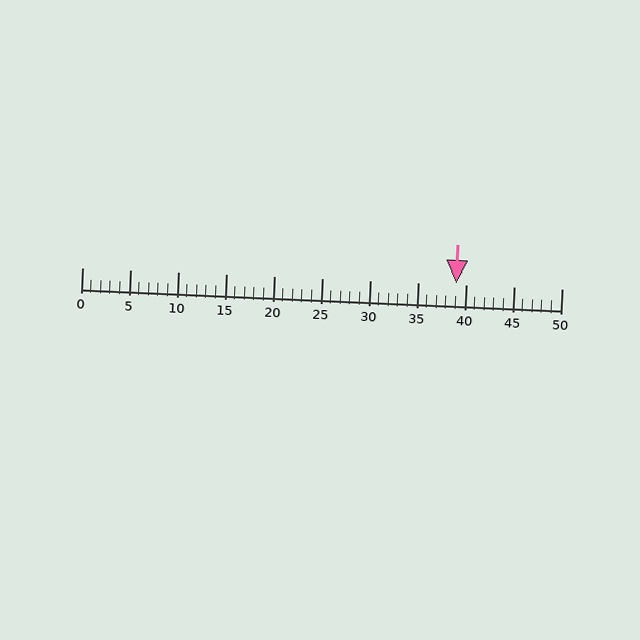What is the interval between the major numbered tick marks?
The major tick marks are spaced 5 units apart.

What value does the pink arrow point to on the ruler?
The pink arrow points to approximately 39.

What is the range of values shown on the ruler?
The ruler shows values from 0 to 50.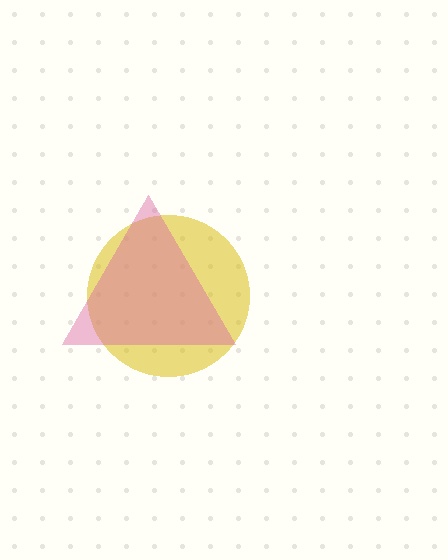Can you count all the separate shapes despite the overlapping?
Yes, there are 2 separate shapes.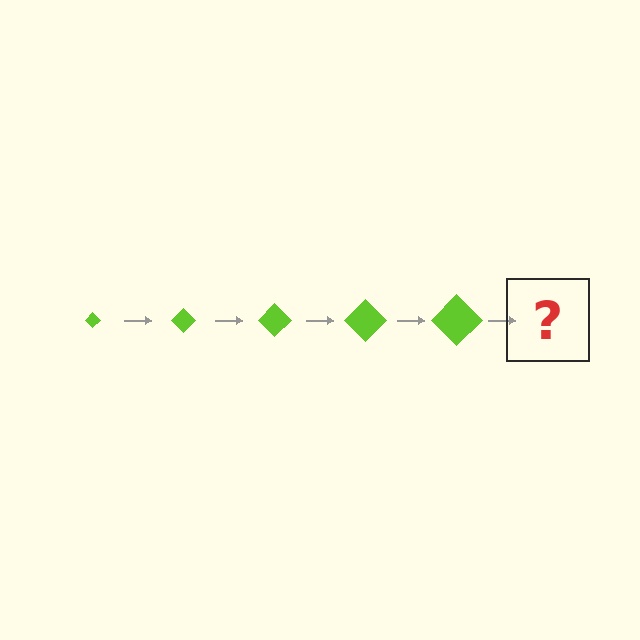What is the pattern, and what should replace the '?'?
The pattern is that the diamond gets progressively larger each step. The '?' should be a lime diamond, larger than the previous one.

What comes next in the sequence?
The next element should be a lime diamond, larger than the previous one.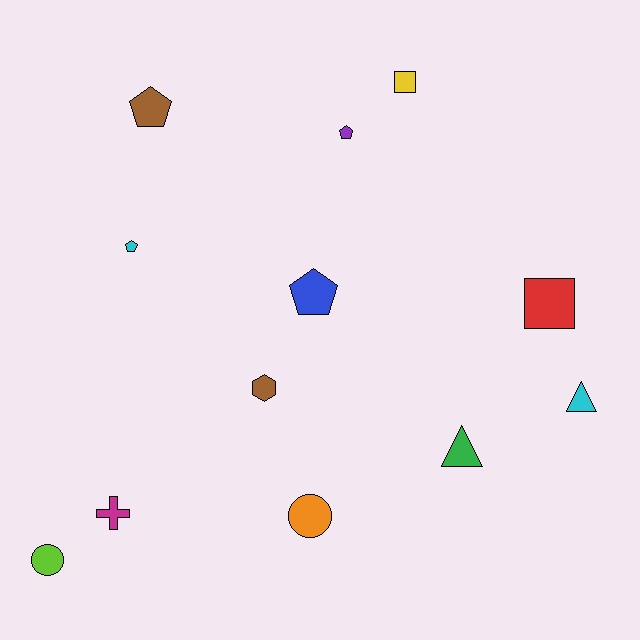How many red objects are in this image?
There is 1 red object.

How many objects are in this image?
There are 12 objects.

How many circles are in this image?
There are 2 circles.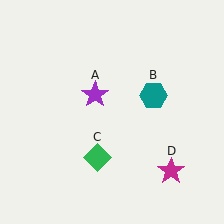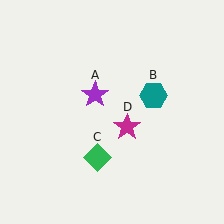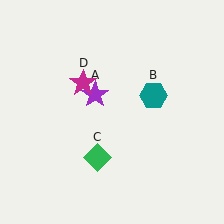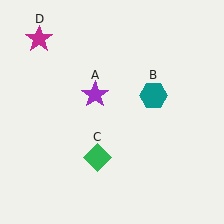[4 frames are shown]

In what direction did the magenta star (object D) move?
The magenta star (object D) moved up and to the left.